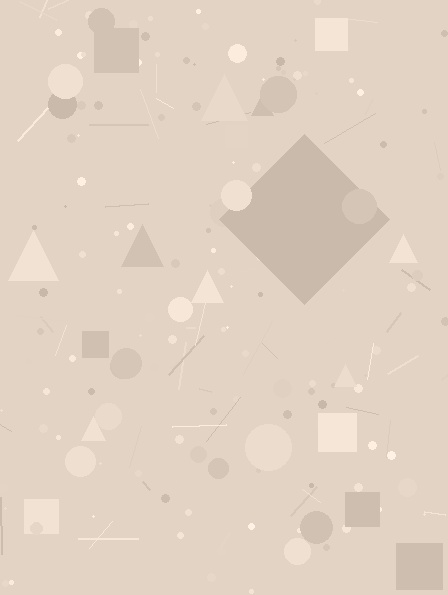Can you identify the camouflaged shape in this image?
The camouflaged shape is a diamond.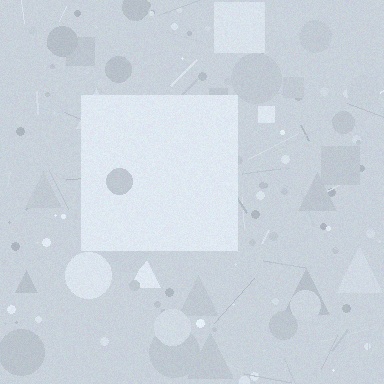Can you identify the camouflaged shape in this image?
The camouflaged shape is a square.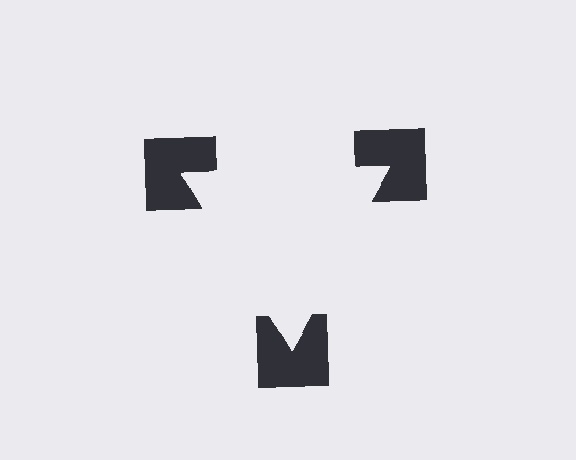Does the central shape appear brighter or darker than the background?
It typically appears slightly brighter than the background, even though no actual brightness change is drawn.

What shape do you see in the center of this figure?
An illusory triangle — its edges are inferred from the aligned wedge cuts in the notched squares, not physically drawn.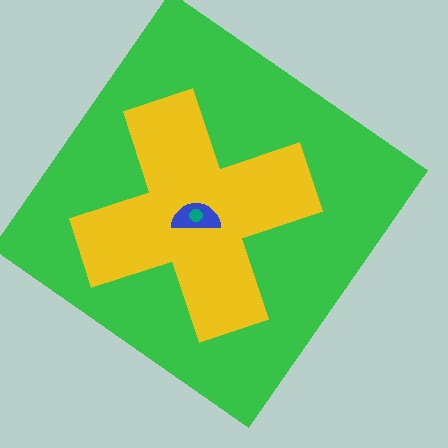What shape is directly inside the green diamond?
The yellow cross.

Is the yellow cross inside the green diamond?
Yes.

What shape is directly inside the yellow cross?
The blue semicircle.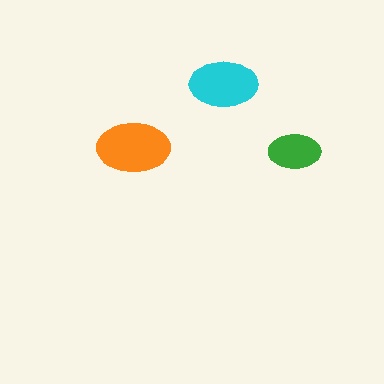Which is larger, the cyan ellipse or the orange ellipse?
The orange one.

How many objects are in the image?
There are 3 objects in the image.